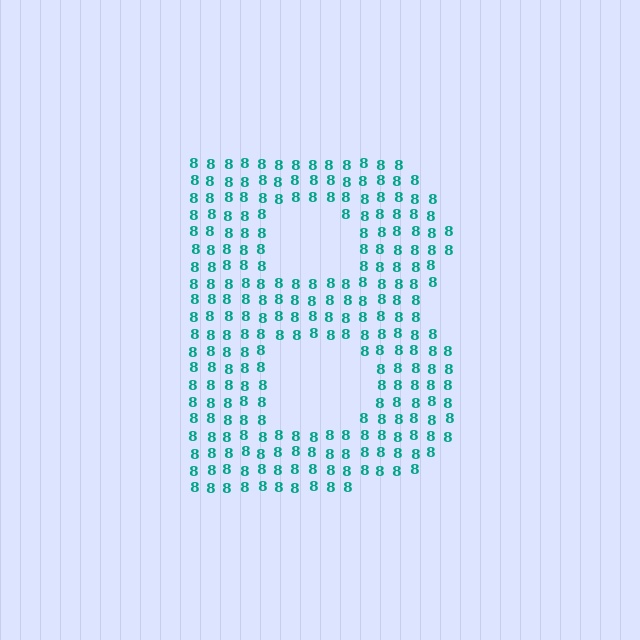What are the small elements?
The small elements are digit 8's.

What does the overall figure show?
The overall figure shows the letter B.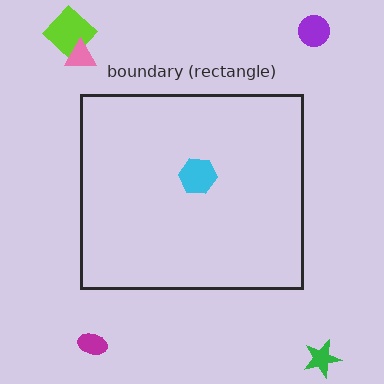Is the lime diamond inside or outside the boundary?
Outside.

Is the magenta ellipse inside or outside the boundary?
Outside.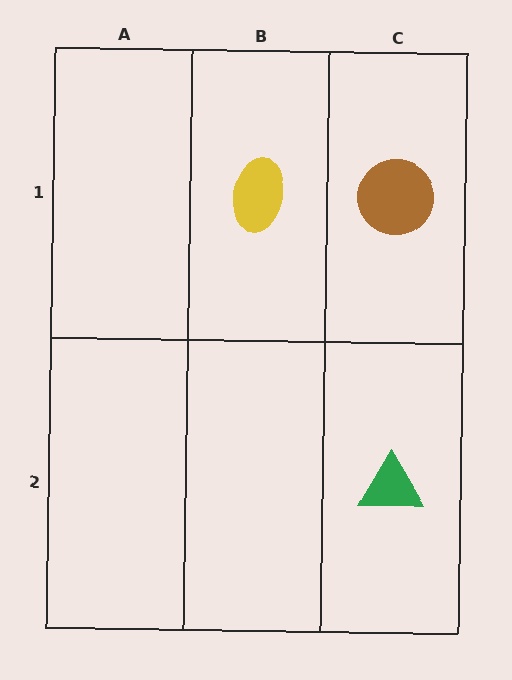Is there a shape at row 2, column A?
No, that cell is empty.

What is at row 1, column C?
A brown circle.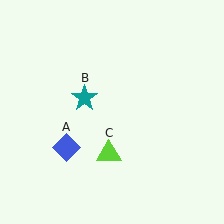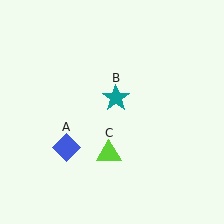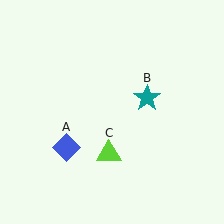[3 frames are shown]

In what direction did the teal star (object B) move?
The teal star (object B) moved right.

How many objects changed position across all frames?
1 object changed position: teal star (object B).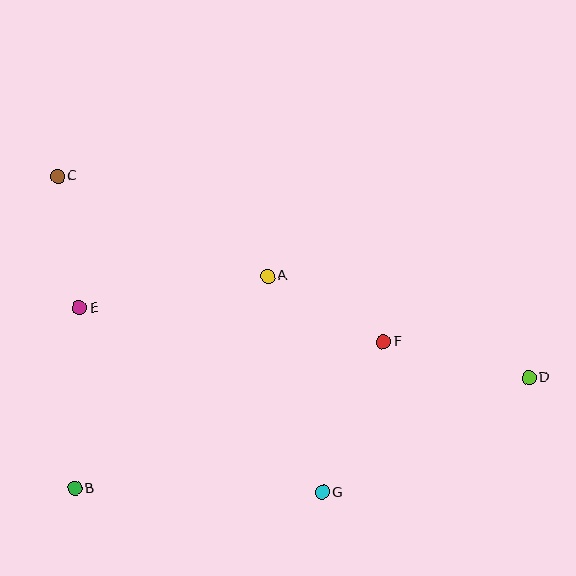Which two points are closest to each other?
Points A and F are closest to each other.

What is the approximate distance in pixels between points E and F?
The distance between E and F is approximately 306 pixels.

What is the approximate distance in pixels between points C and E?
The distance between C and E is approximately 134 pixels.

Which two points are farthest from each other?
Points C and D are farthest from each other.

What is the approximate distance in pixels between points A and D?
The distance between A and D is approximately 281 pixels.